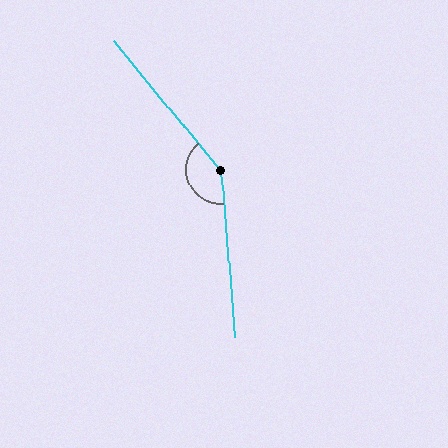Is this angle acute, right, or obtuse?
It is obtuse.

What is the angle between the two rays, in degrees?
Approximately 145 degrees.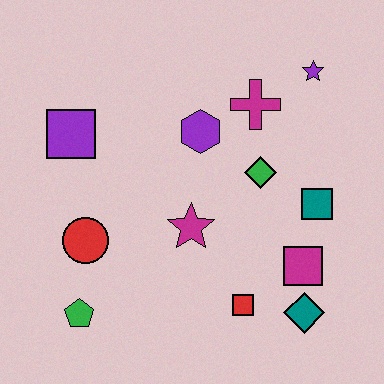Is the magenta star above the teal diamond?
Yes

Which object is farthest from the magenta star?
The purple star is farthest from the magenta star.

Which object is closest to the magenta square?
The teal diamond is closest to the magenta square.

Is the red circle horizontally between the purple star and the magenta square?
No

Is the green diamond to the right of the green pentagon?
Yes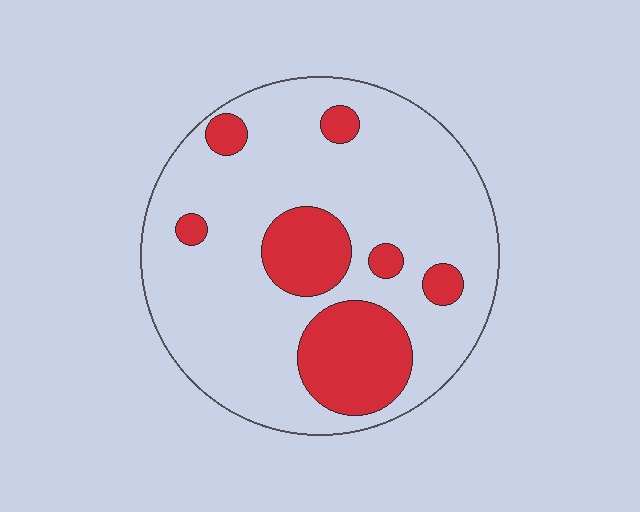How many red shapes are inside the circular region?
7.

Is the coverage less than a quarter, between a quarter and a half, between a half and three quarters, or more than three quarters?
Less than a quarter.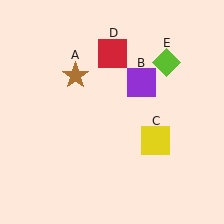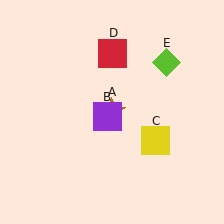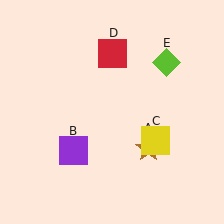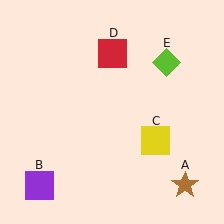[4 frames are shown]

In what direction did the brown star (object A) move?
The brown star (object A) moved down and to the right.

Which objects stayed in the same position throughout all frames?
Yellow square (object C) and red square (object D) and lime diamond (object E) remained stationary.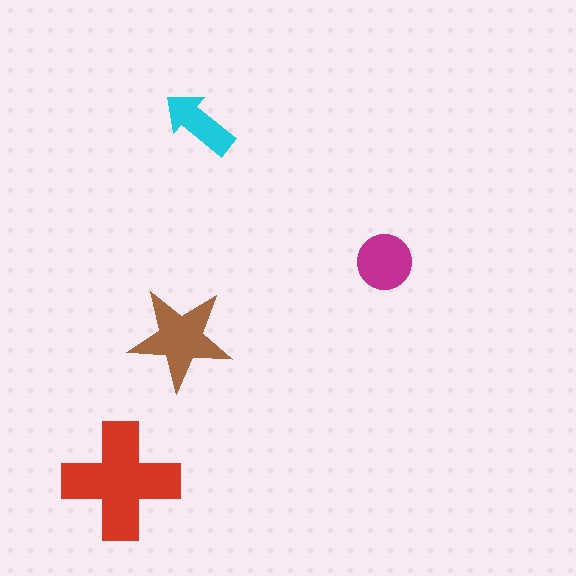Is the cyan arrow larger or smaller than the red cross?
Smaller.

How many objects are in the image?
There are 4 objects in the image.